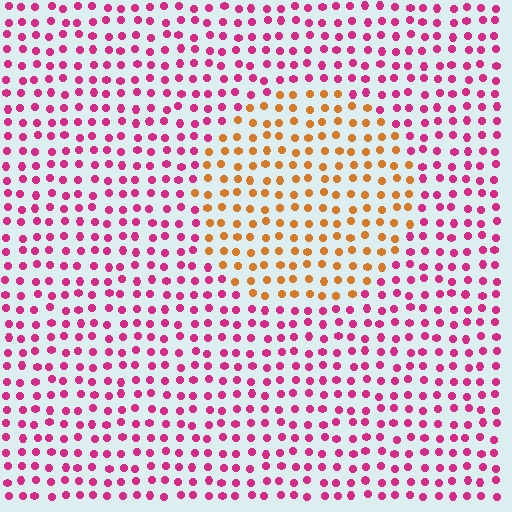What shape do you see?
I see a circle.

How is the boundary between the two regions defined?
The boundary is defined purely by a slight shift in hue (about 61 degrees). Spacing, size, and orientation are identical on both sides.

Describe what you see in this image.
The image is filled with small magenta elements in a uniform arrangement. A circle-shaped region is visible where the elements are tinted to a slightly different hue, forming a subtle color boundary.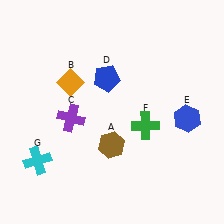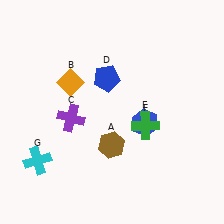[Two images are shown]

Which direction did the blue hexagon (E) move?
The blue hexagon (E) moved left.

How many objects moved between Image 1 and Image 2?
1 object moved between the two images.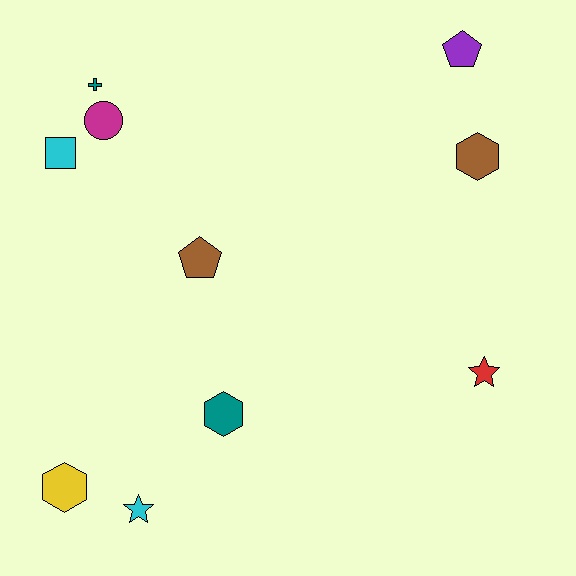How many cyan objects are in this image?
There are 2 cyan objects.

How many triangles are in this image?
There are no triangles.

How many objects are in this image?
There are 10 objects.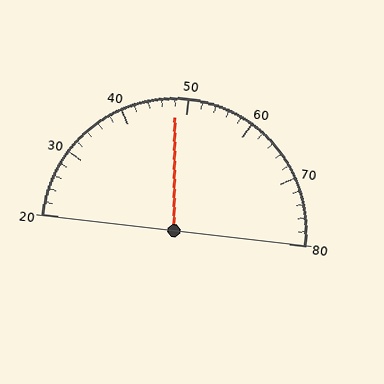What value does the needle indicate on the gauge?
The needle indicates approximately 48.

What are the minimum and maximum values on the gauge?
The gauge ranges from 20 to 80.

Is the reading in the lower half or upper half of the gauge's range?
The reading is in the lower half of the range (20 to 80).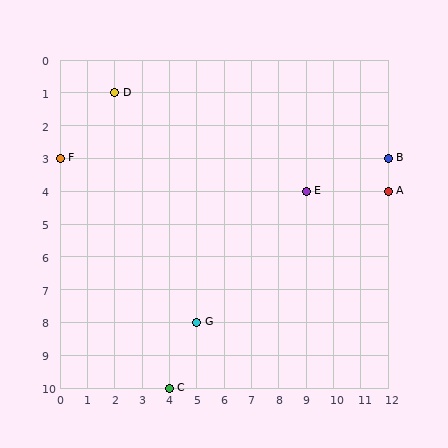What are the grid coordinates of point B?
Point B is at grid coordinates (12, 3).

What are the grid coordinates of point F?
Point F is at grid coordinates (0, 3).